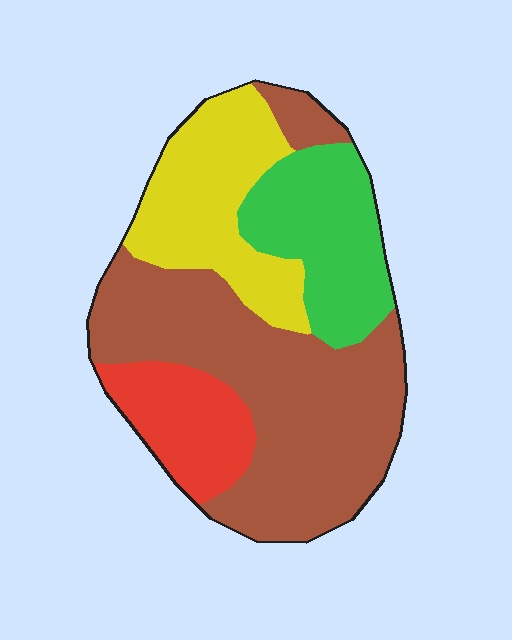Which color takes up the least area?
Red, at roughly 15%.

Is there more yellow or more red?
Yellow.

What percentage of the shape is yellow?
Yellow takes up about one fifth (1/5) of the shape.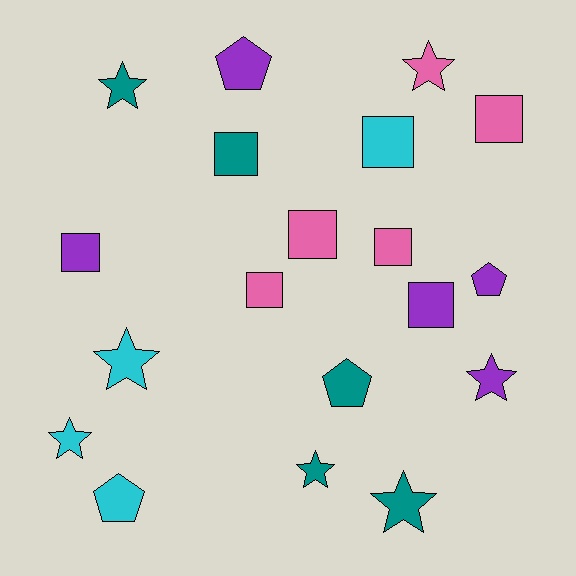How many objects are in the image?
There are 19 objects.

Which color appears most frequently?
Pink, with 5 objects.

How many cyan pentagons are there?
There is 1 cyan pentagon.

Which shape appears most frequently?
Square, with 8 objects.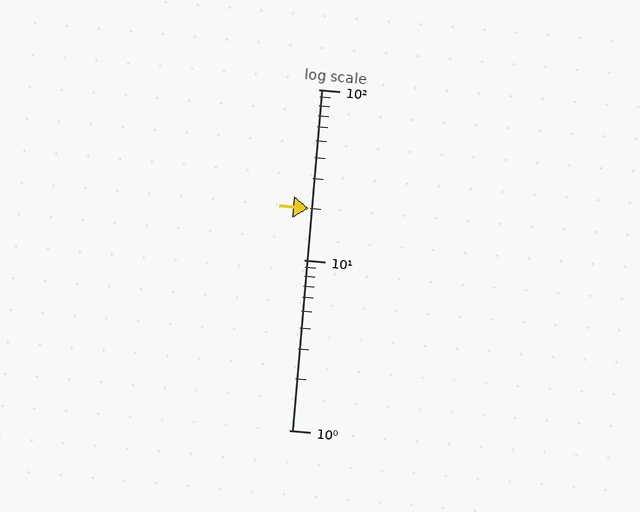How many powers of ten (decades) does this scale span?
The scale spans 2 decades, from 1 to 100.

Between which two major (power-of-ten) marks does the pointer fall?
The pointer is between 10 and 100.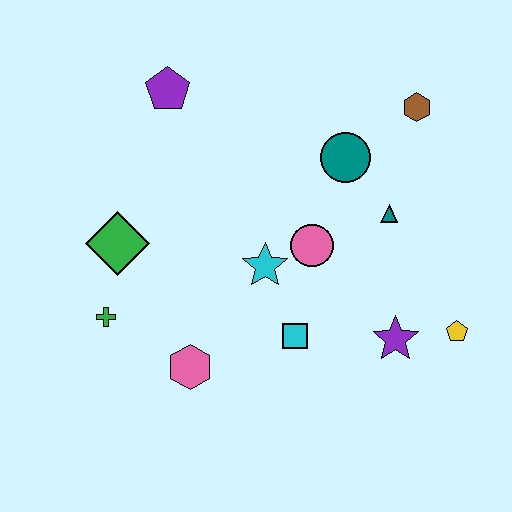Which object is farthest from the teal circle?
The green cross is farthest from the teal circle.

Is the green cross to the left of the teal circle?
Yes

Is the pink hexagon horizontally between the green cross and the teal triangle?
Yes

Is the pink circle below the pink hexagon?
No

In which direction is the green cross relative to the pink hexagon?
The green cross is to the left of the pink hexagon.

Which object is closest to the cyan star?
The pink circle is closest to the cyan star.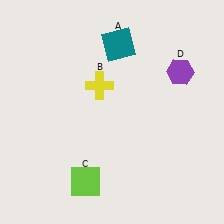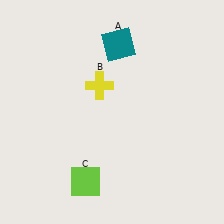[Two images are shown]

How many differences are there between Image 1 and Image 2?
There is 1 difference between the two images.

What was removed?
The purple hexagon (D) was removed in Image 2.